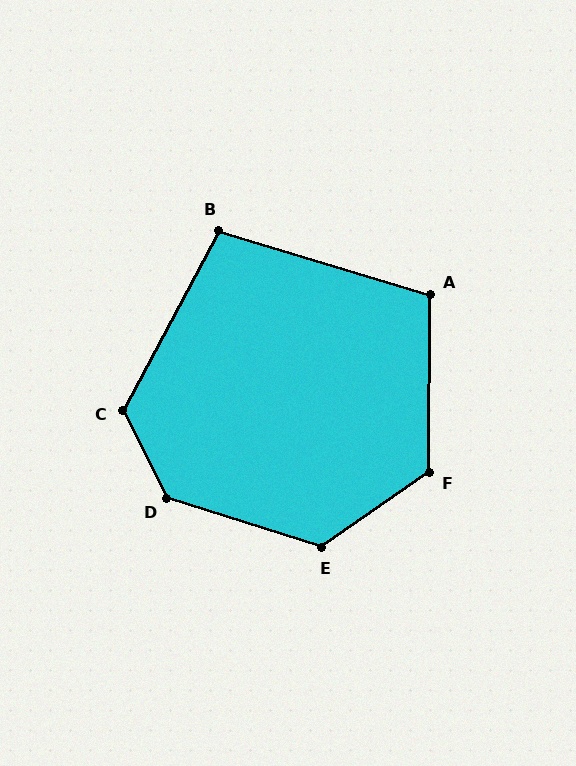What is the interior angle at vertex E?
Approximately 128 degrees (obtuse).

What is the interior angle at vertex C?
Approximately 126 degrees (obtuse).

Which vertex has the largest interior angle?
D, at approximately 134 degrees.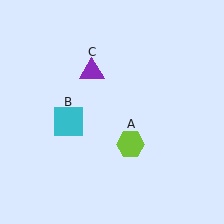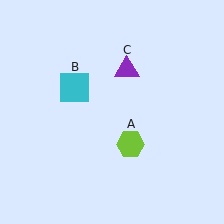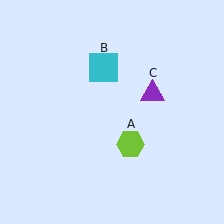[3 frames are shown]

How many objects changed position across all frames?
2 objects changed position: cyan square (object B), purple triangle (object C).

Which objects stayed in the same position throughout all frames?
Lime hexagon (object A) remained stationary.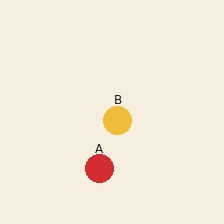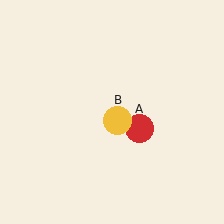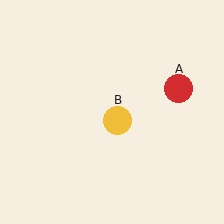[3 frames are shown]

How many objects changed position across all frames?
1 object changed position: red circle (object A).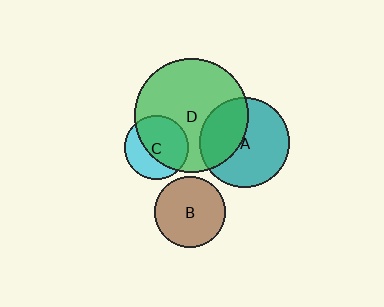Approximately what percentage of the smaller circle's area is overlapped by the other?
Approximately 40%.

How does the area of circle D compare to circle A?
Approximately 1.6 times.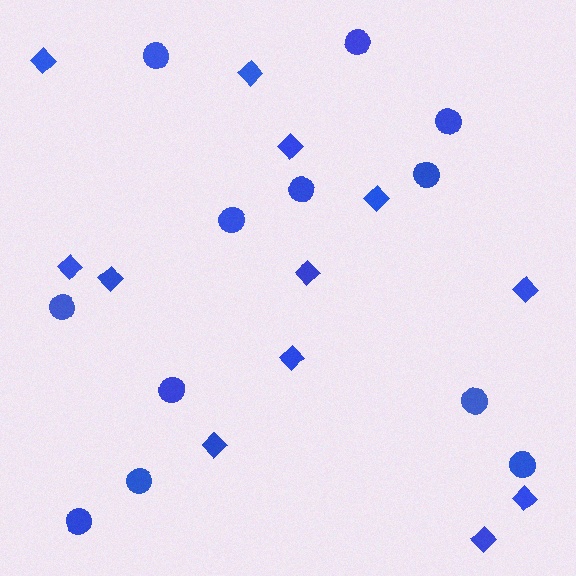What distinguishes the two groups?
There are 2 groups: one group of circles (12) and one group of diamonds (12).